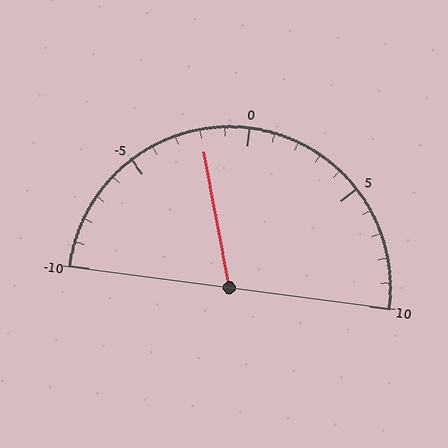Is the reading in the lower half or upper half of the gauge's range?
The reading is in the lower half of the range (-10 to 10).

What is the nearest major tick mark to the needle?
The nearest major tick mark is 0.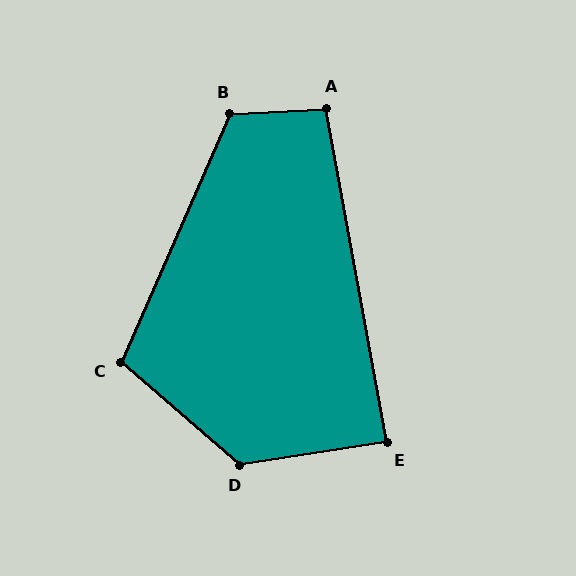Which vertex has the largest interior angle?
D, at approximately 131 degrees.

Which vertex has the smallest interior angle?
E, at approximately 88 degrees.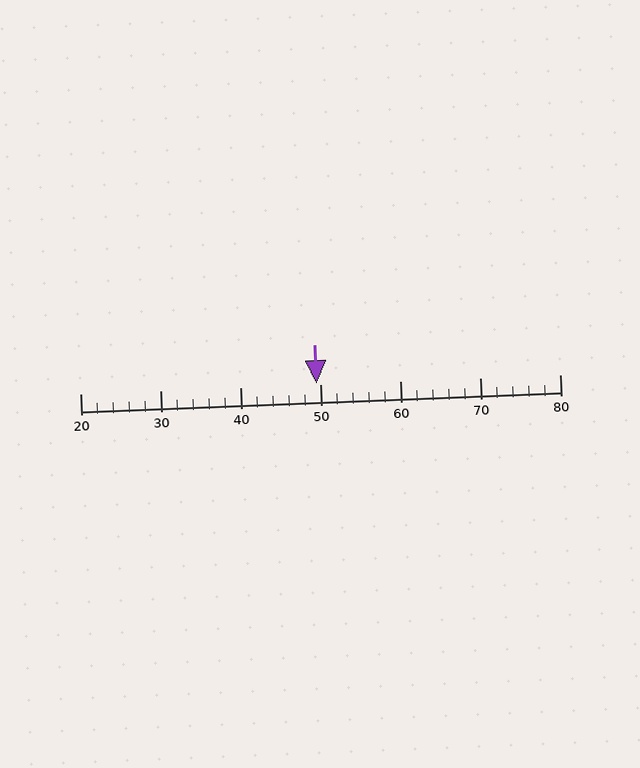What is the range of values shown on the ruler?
The ruler shows values from 20 to 80.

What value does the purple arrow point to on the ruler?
The purple arrow points to approximately 50.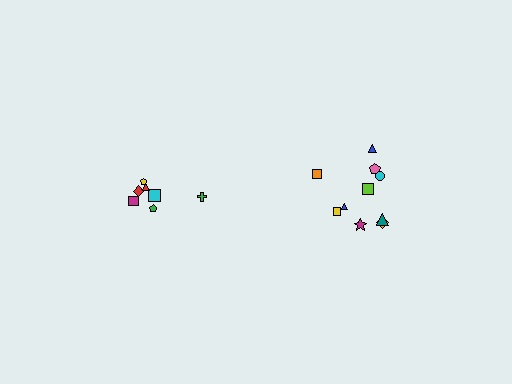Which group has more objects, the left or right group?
The right group.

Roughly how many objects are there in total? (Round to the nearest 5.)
Roughly 15 objects in total.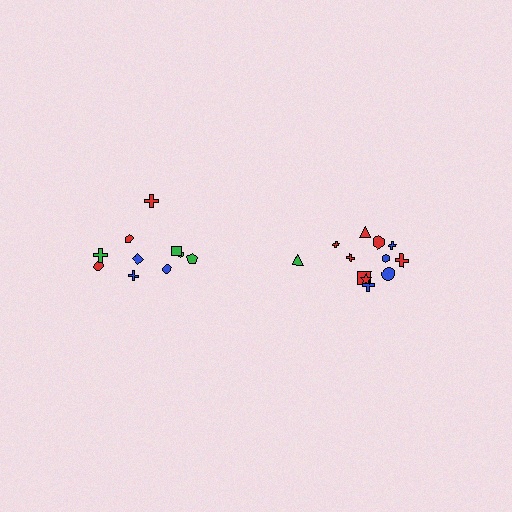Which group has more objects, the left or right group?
The right group.